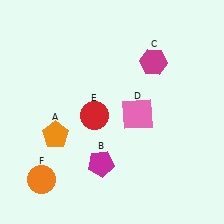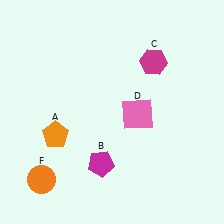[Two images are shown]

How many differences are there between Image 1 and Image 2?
There is 1 difference between the two images.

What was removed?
The red circle (E) was removed in Image 2.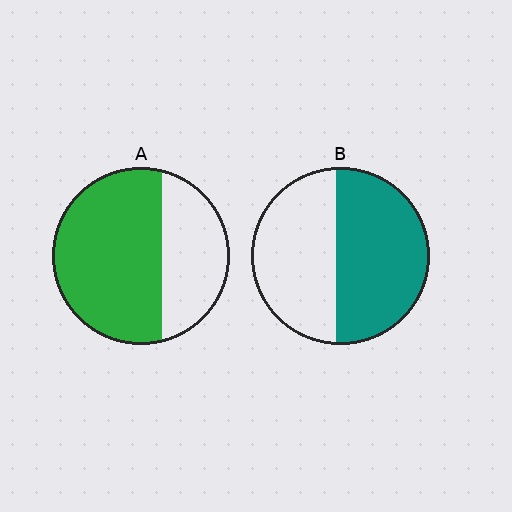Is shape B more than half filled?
Roughly half.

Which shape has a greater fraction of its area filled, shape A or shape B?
Shape A.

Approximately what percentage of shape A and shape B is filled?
A is approximately 65% and B is approximately 55%.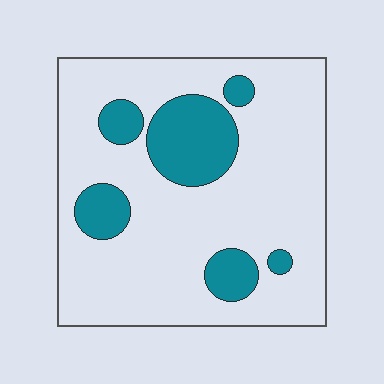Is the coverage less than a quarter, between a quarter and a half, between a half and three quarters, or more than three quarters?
Less than a quarter.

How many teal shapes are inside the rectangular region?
6.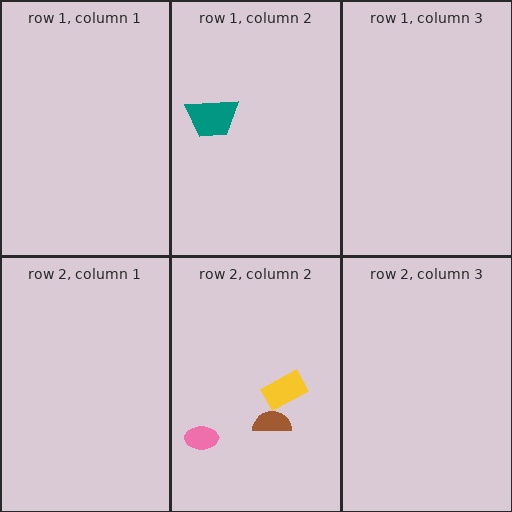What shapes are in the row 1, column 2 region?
The teal trapezoid.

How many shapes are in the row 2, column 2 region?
3.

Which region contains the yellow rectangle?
The row 2, column 2 region.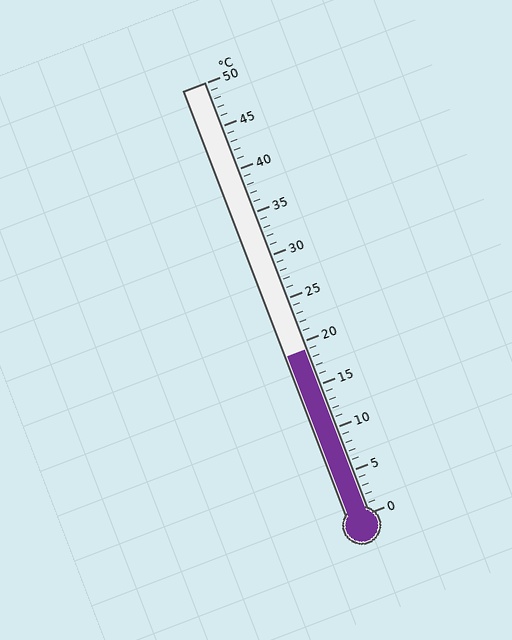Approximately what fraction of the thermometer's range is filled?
The thermometer is filled to approximately 40% of its range.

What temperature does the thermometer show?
The thermometer shows approximately 19°C.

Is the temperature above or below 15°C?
The temperature is above 15°C.